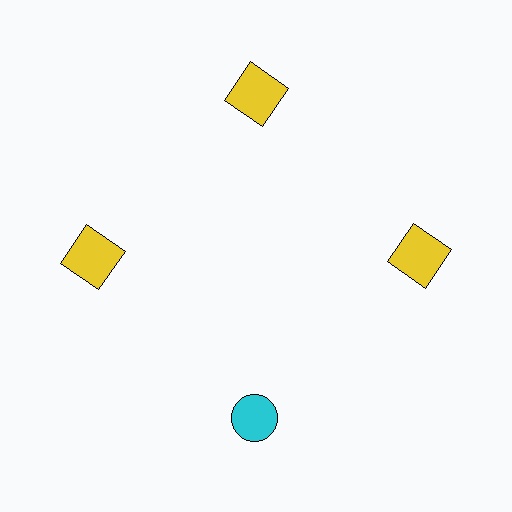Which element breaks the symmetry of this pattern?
The cyan circle at roughly the 6 o'clock position breaks the symmetry. All other shapes are yellow squares.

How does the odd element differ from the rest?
It differs in both color (cyan instead of yellow) and shape (circle instead of square).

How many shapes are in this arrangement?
There are 4 shapes arranged in a ring pattern.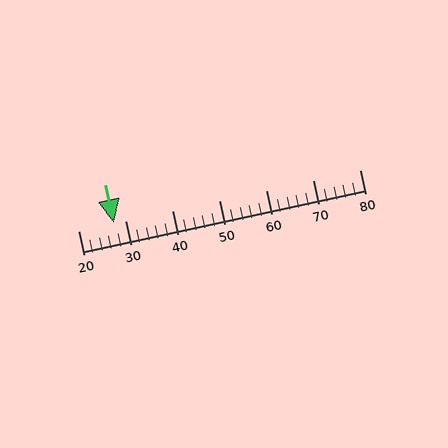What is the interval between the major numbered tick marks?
The major tick marks are spaced 10 units apart.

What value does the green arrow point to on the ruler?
The green arrow points to approximately 28.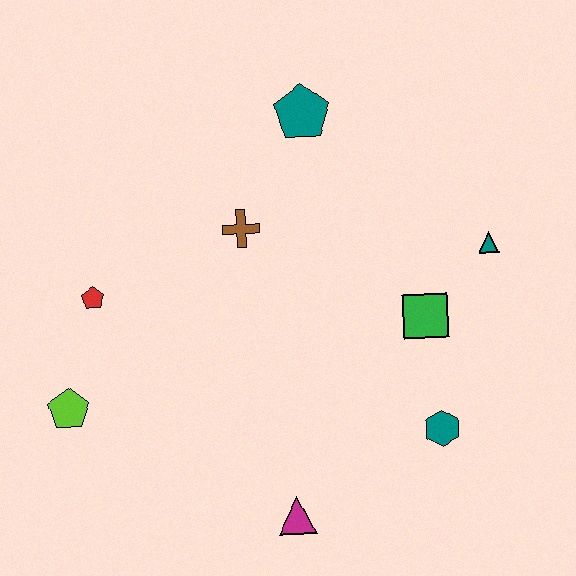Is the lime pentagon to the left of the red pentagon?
Yes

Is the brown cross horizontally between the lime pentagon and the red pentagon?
No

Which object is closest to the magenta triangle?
The teal hexagon is closest to the magenta triangle.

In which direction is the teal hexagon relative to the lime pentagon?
The teal hexagon is to the right of the lime pentagon.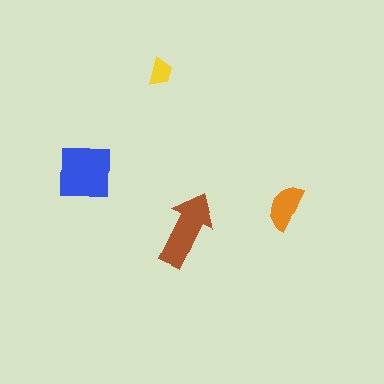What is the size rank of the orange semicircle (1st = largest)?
3rd.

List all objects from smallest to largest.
The yellow trapezoid, the orange semicircle, the brown arrow, the blue square.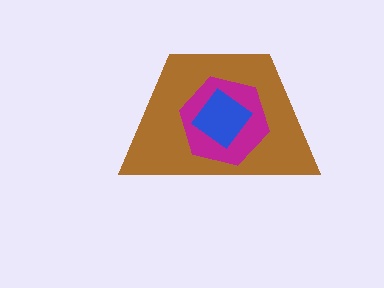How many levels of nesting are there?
3.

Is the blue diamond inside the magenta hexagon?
Yes.